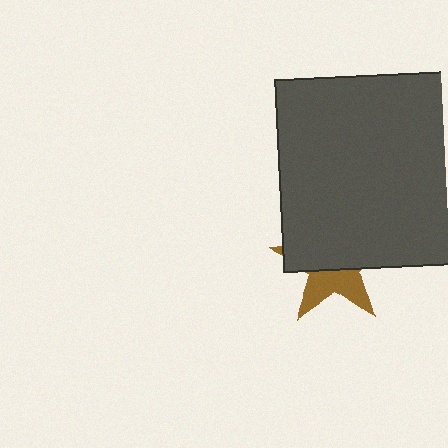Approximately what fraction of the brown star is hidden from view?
Roughly 59% of the brown star is hidden behind the dark gray square.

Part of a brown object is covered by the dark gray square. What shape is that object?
It is a star.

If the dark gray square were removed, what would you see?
You would see the complete brown star.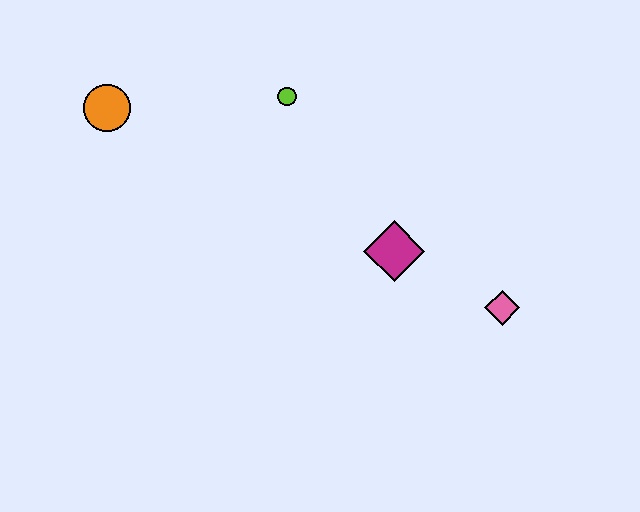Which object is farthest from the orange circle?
The pink diamond is farthest from the orange circle.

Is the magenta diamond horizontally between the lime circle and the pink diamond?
Yes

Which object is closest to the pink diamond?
The magenta diamond is closest to the pink diamond.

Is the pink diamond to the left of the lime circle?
No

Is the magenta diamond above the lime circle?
No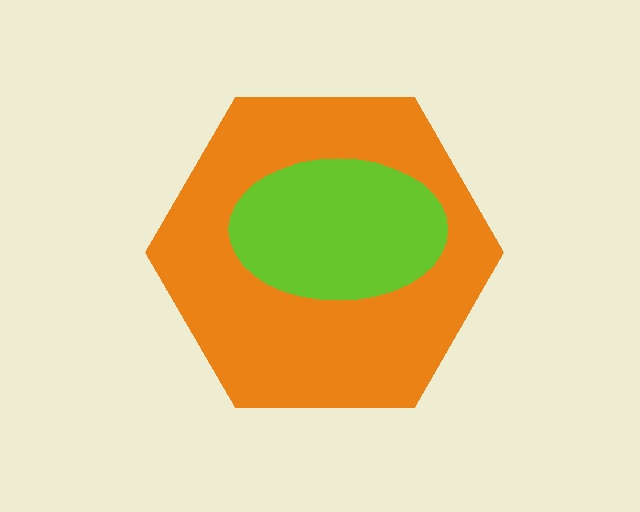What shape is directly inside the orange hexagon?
The lime ellipse.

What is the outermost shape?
The orange hexagon.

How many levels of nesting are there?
2.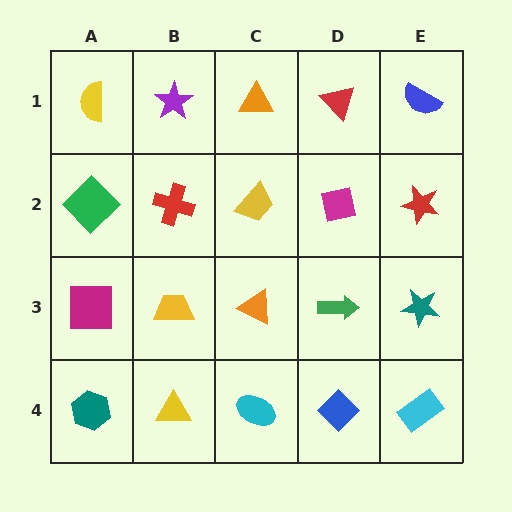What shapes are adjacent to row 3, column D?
A magenta square (row 2, column D), a blue diamond (row 4, column D), an orange triangle (row 3, column C), a teal star (row 3, column E).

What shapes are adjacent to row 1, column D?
A magenta square (row 2, column D), an orange triangle (row 1, column C), a blue semicircle (row 1, column E).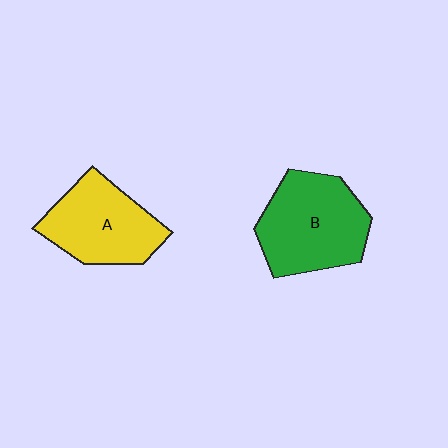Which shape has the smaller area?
Shape A (yellow).